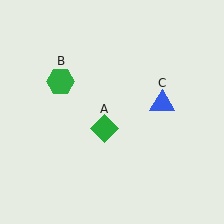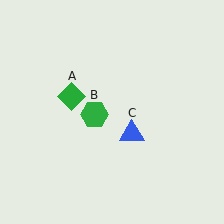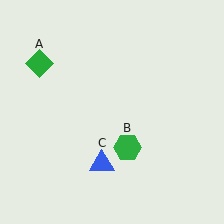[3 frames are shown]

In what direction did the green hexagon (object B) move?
The green hexagon (object B) moved down and to the right.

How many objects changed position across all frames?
3 objects changed position: green diamond (object A), green hexagon (object B), blue triangle (object C).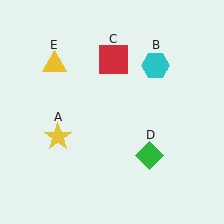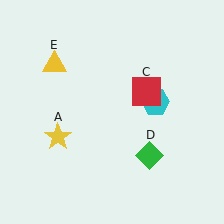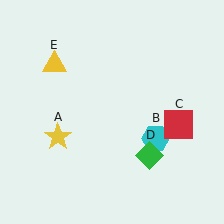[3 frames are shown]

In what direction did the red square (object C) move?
The red square (object C) moved down and to the right.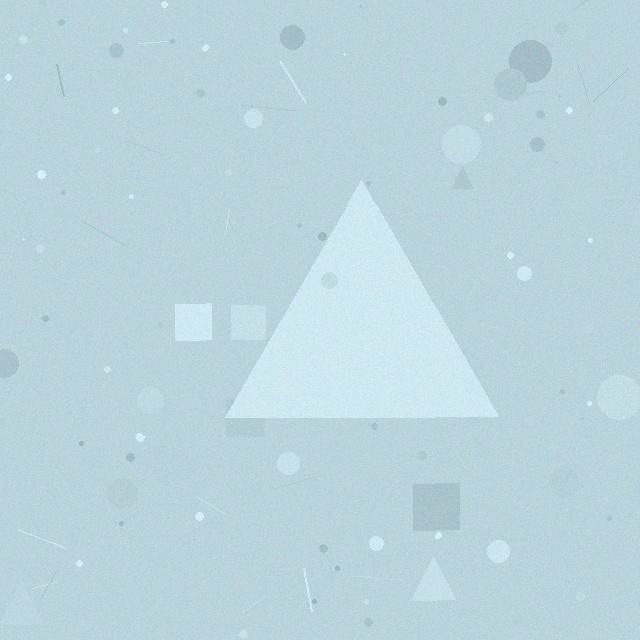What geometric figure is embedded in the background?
A triangle is embedded in the background.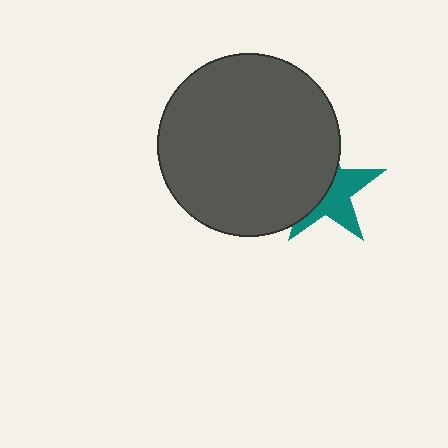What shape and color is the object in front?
The object in front is a dark gray circle.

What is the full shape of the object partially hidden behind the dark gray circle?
The partially hidden object is a teal star.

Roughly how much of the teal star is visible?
About half of it is visible (roughly 49%).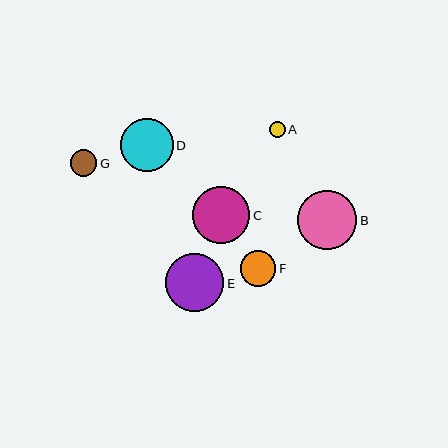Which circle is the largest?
Circle B is the largest with a size of approximately 59 pixels.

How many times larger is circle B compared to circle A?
Circle B is approximately 3.7 times the size of circle A.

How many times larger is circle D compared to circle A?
Circle D is approximately 3.3 times the size of circle A.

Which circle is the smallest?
Circle A is the smallest with a size of approximately 16 pixels.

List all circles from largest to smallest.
From largest to smallest: B, E, C, D, F, G, A.